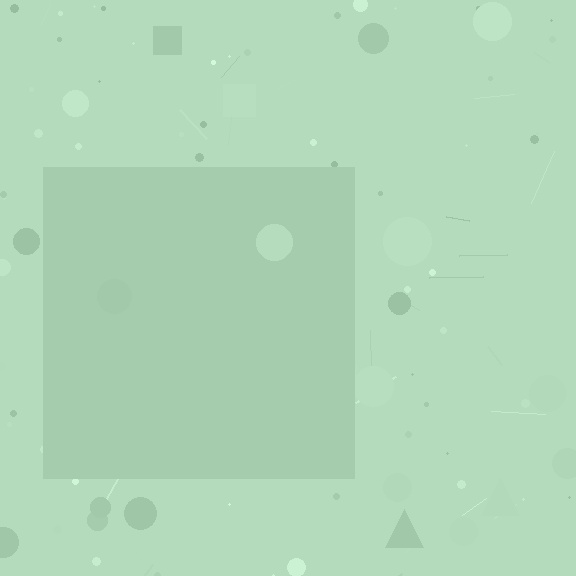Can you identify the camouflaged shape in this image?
The camouflaged shape is a square.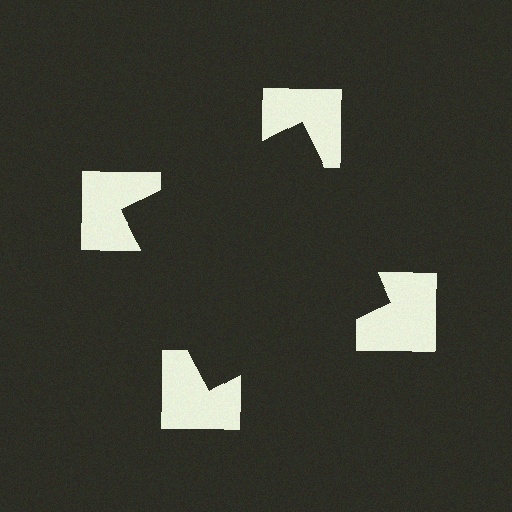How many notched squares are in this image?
There are 4 — one at each vertex of the illusory square.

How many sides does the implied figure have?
4 sides.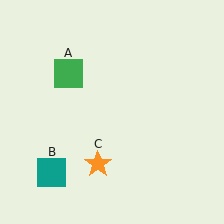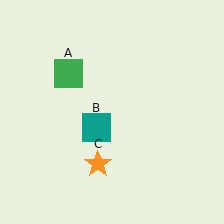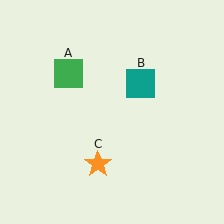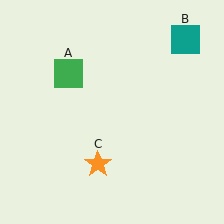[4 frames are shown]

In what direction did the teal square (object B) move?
The teal square (object B) moved up and to the right.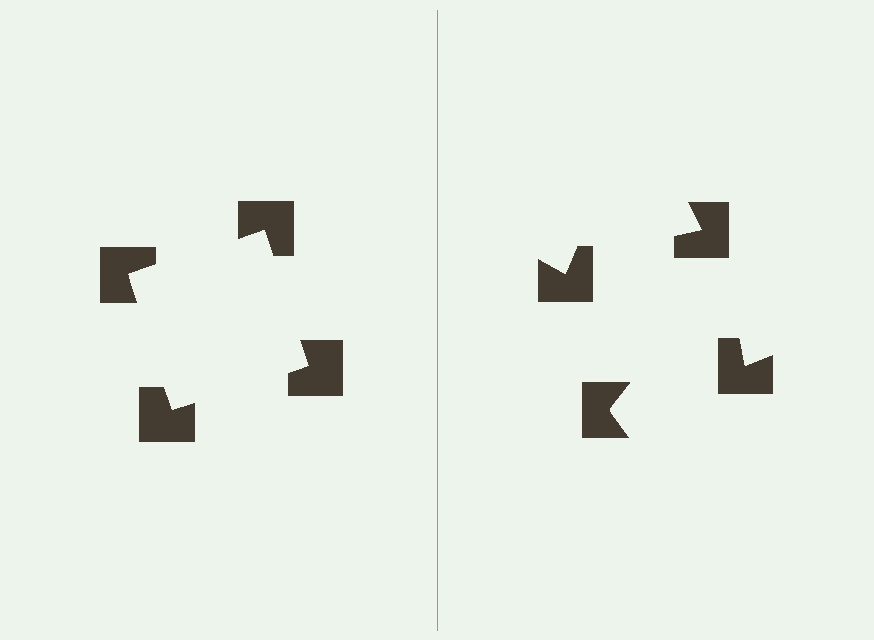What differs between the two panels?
The notched squares are positioned identically on both sides; only the wedge orientations differ. On the left they align to a square; on the right they are misaligned.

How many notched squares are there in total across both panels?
8 — 4 on each side.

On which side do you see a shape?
An illusory square appears on the left side. On the right side the wedge cuts are rotated, so no coherent shape forms.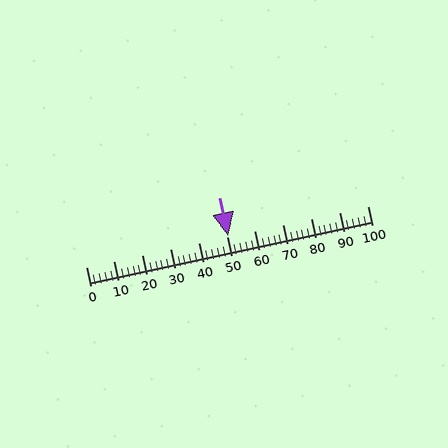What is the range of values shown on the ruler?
The ruler shows values from 0 to 100.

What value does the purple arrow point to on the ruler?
The purple arrow points to approximately 50.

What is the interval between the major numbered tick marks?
The major tick marks are spaced 10 units apart.